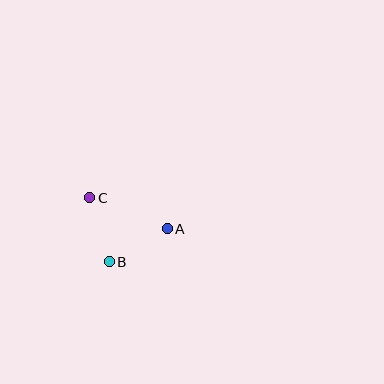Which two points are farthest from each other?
Points A and C are farthest from each other.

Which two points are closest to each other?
Points B and C are closest to each other.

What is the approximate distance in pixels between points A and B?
The distance between A and B is approximately 67 pixels.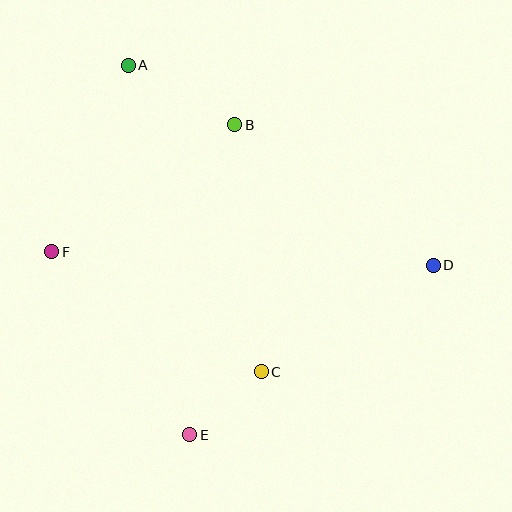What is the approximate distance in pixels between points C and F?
The distance between C and F is approximately 241 pixels.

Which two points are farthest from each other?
Points D and F are farthest from each other.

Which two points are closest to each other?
Points C and E are closest to each other.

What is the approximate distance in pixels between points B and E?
The distance between B and E is approximately 313 pixels.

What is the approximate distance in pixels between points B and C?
The distance between B and C is approximately 249 pixels.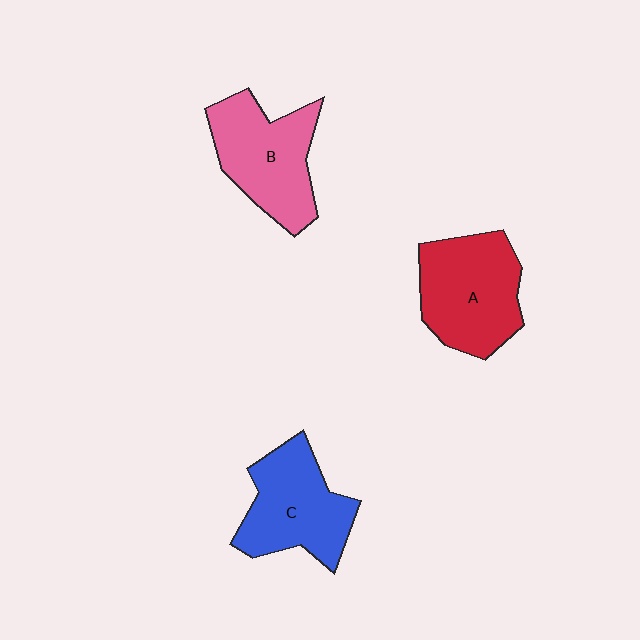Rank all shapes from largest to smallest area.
From largest to smallest: A (red), B (pink), C (blue).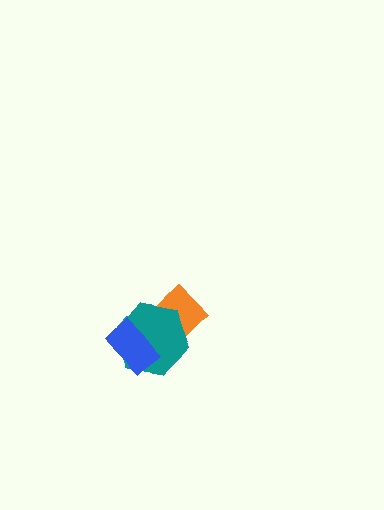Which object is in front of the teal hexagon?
The blue rectangle is in front of the teal hexagon.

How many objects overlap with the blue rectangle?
1 object overlaps with the blue rectangle.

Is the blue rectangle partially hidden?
No, no other shape covers it.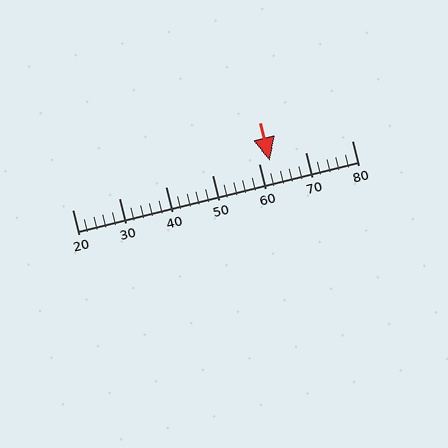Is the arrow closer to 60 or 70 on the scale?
The arrow is closer to 60.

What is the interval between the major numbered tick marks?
The major tick marks are spaced 10 units apart.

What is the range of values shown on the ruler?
The ruler shows values from 20 to 80.